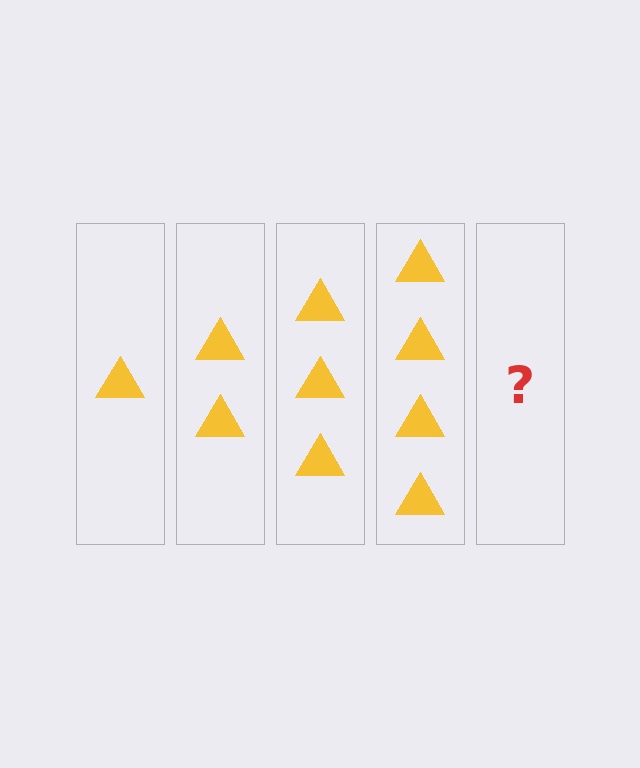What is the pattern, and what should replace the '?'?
The pattern is that each step adds one more triangle. The '?' should be 5 triangles.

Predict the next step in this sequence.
The next step is 5 triangles.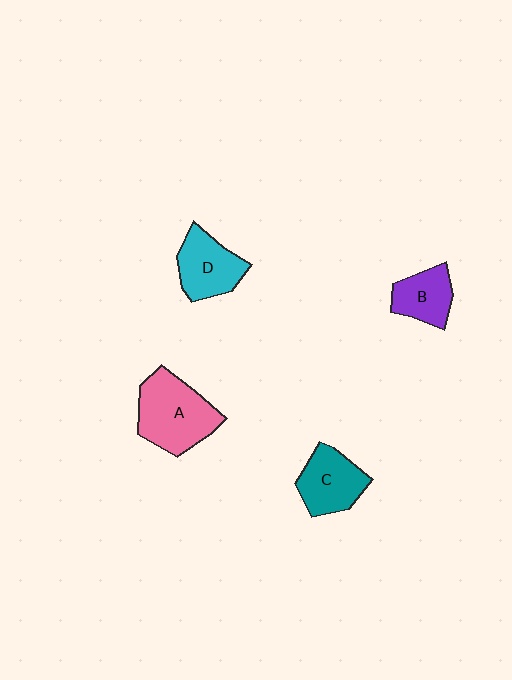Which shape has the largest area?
Shape A (pink).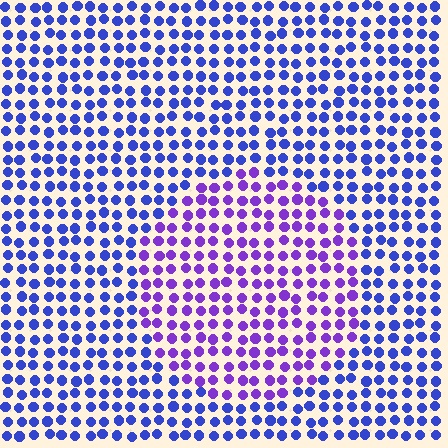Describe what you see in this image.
The image is filled with small blue elements in a uniform arrangement. A circle-shaped region is visible where the elements are tinted to a slightly different hue, forming a subtle color boundary.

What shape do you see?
I see a circle.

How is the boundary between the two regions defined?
The boundary is defined purely by a slight shift in hue (about 37 degrees). Spacing, size, and orientation are identical on both sides.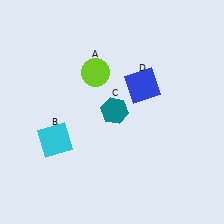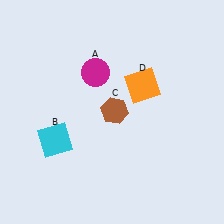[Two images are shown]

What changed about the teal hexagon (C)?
In Image 1, C is teal. In Image 2, it changed to brown.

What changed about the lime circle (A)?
In Image 1, A is lime. In Image 2, it changed to magenta.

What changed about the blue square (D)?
In Image 1, D is blue. In Image 2, it changed to orange.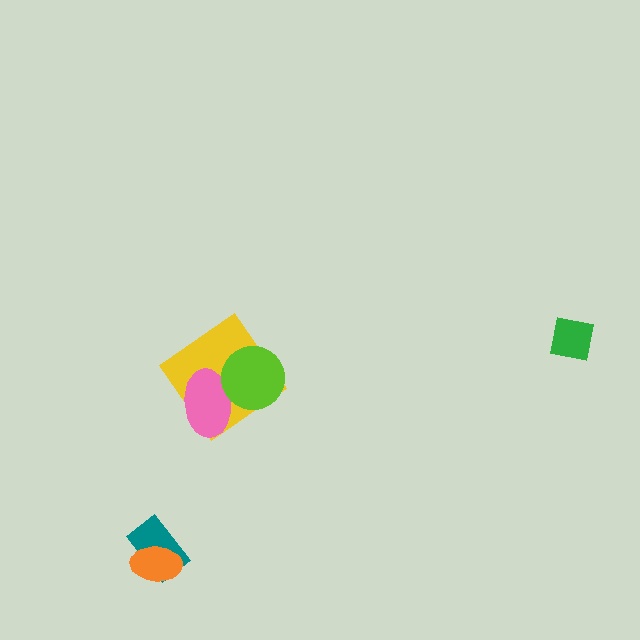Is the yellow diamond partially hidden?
Yes, it is partially covered by another shape.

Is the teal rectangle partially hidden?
Yes, it is partially covered by another shape.